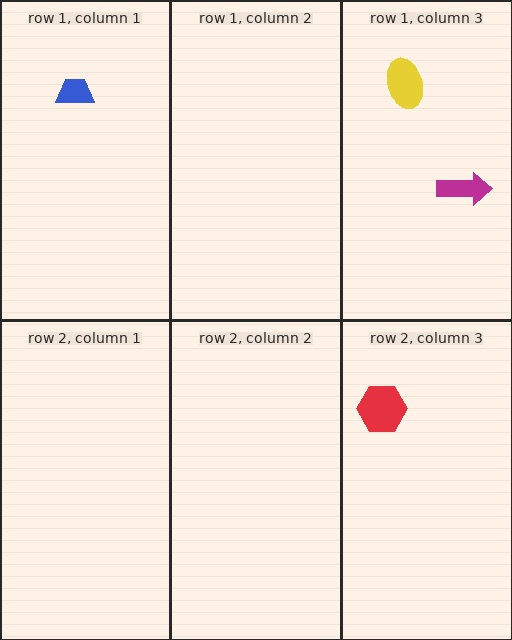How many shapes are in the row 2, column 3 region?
1.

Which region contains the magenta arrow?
The row 1, column 3 region.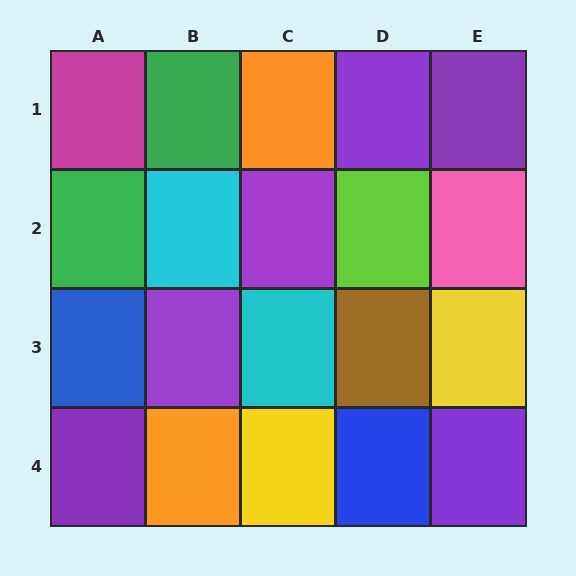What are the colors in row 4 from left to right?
Purple, orange, yellow, blue, purple.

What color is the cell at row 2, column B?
Cyan.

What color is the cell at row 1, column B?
Green.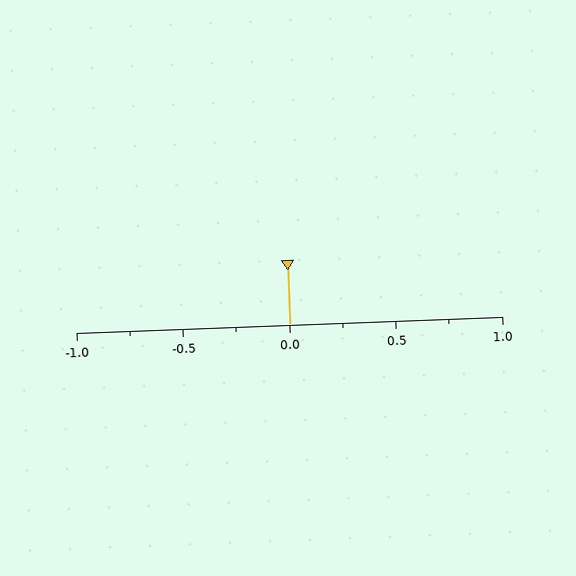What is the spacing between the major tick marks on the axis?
The major ticks are spaced 0.5 apart.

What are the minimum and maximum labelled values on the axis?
The axis runs from -1.0 to 1.0.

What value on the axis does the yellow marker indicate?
The marker indicates approximately 0.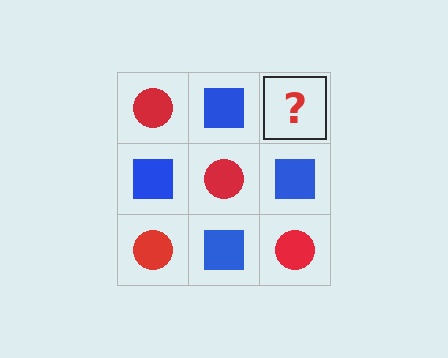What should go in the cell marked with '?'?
The missing cell should contain a red circle.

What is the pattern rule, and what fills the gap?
The rule is that it alternates red circle and blue square in a checkerboard pattern. The gap should be filled with a red circle.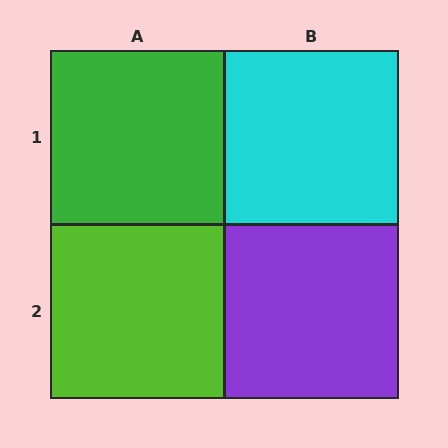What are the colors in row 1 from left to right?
Green, cyan.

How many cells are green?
1 cell is green.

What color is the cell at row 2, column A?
Lime.